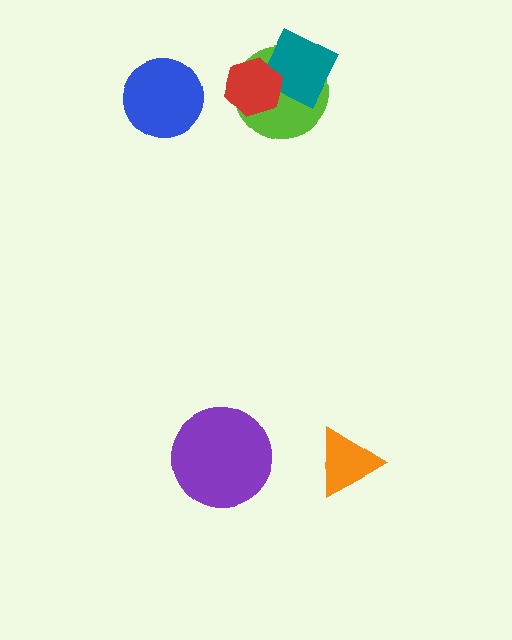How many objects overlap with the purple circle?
0 objects overlap with the purple circle.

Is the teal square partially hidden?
Yes, it is partially covered by another shape.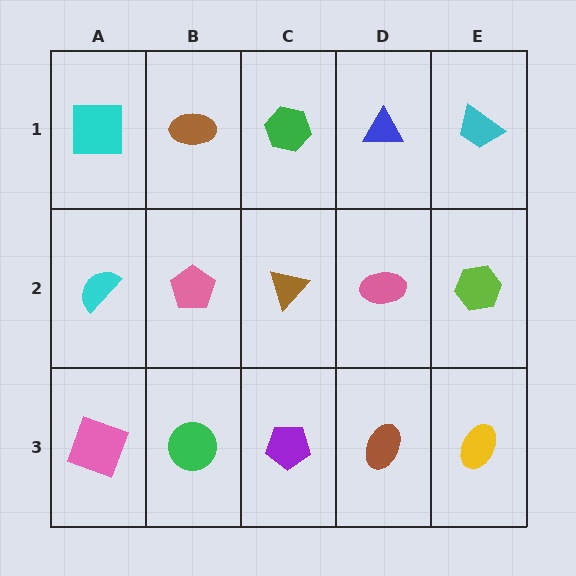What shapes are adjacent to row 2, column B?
A brown ellipse (row 1, column B), a green circle (row 3, column B), a cyan semicircle (row 2, column A), a brown triangle (row 2, column C).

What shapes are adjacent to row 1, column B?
A pink pentagon (row 2, column B), a cyan square (row 1, column A), a green hexagon (row 1, column C).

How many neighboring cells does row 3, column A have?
2.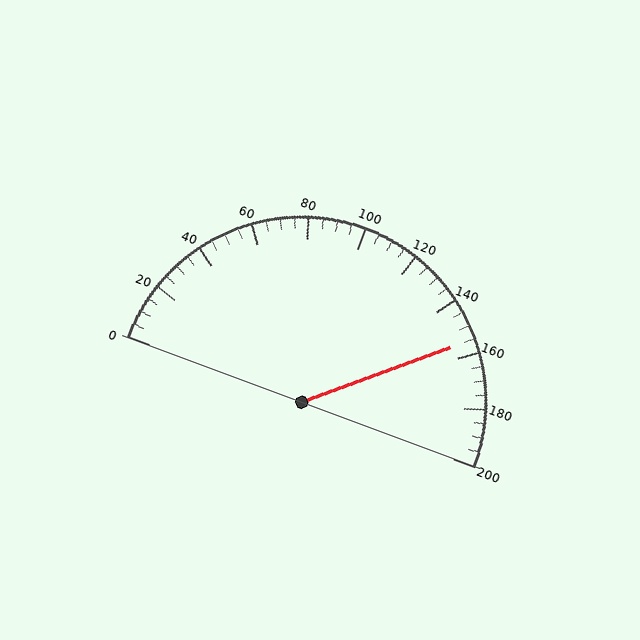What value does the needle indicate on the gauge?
The needle indicates approximately 155.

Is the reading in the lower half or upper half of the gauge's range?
The reading is in the upper half of the range (0 to 200).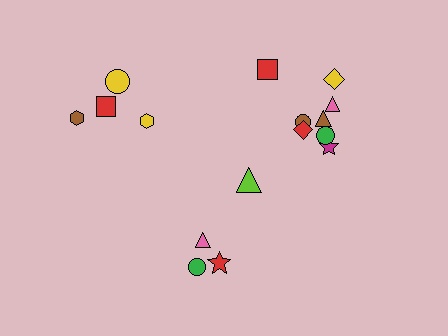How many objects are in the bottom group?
There are 4 objects.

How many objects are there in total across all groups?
There are 16 objects.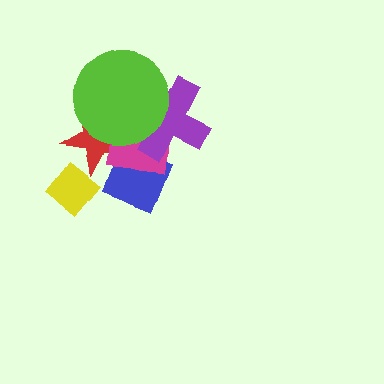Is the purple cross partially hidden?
Yes, it is partially covered by another shape.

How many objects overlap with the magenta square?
4 objects overlap with the magenta square.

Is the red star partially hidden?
Yes, it is partially covered by another shape.